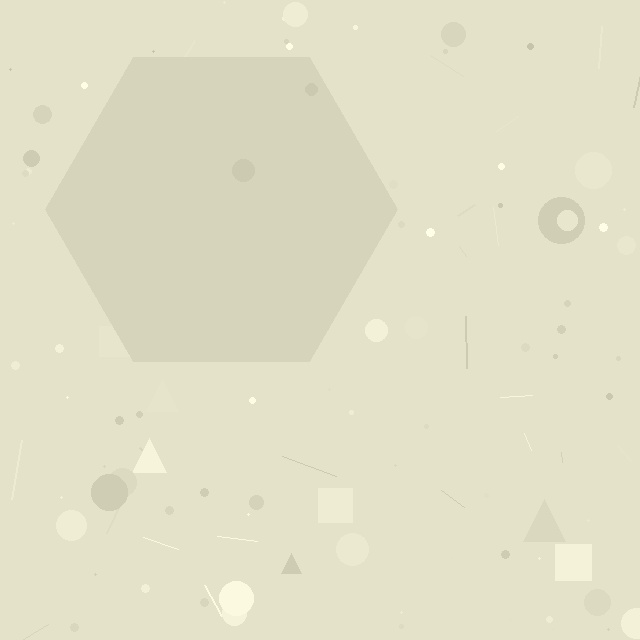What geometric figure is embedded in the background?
A hexagon is embedded in the background.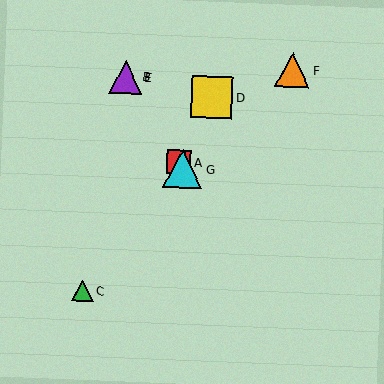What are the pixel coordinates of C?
Object C is at (82, 291).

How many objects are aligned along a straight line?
4 objects (A, B, E, G) are aligned along a straight line.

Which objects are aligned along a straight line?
Objects A, B, E, G are aligned along a straight line.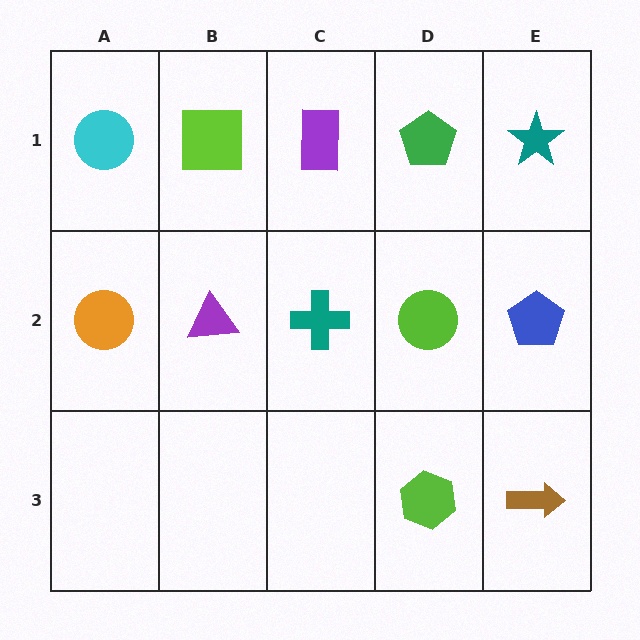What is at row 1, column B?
A lime square.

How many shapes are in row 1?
5 shapes.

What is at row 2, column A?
An orange circle.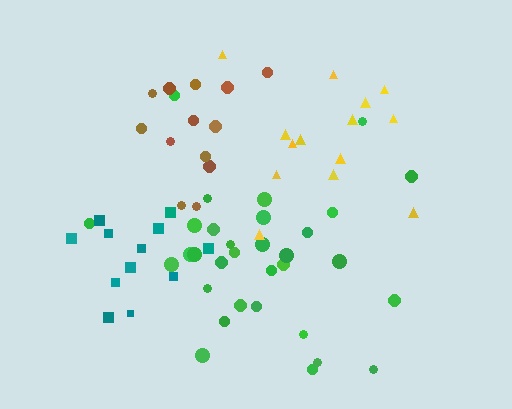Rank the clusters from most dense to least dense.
yellow, green, teal, brown.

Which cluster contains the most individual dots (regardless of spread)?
Green (32).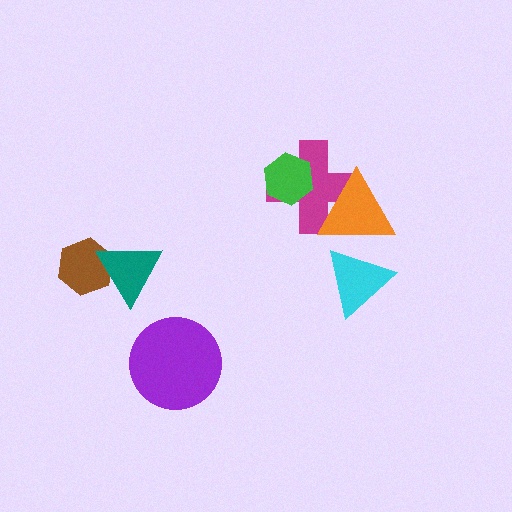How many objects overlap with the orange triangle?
2 objects overlap with the orange triangle.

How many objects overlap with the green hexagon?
1 object overlaps with the green hexagon.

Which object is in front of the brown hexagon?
The teal triangle is in front of the brown hexagon.